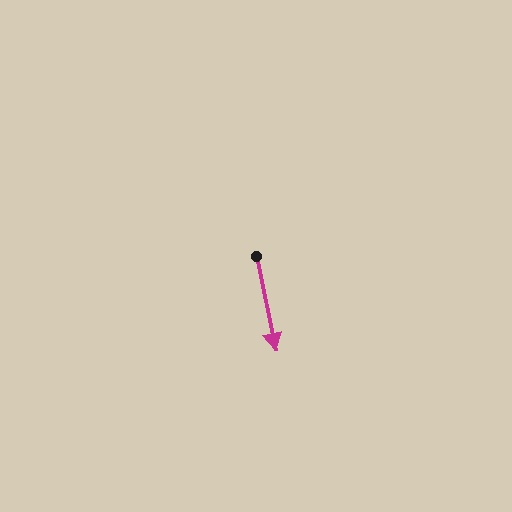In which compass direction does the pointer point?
South.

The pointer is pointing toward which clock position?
Roughly 6 o'clock.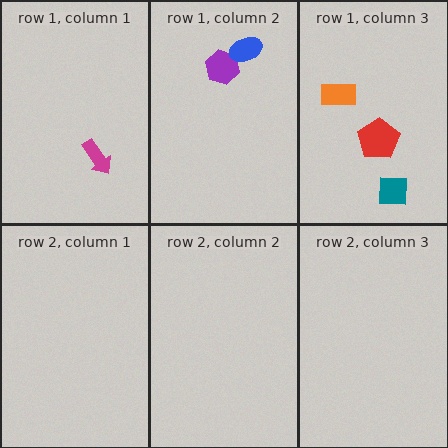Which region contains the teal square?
The row 1, column 3 region.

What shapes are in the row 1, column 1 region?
The magenta arrow.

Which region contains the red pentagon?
The row 1, column 3 region.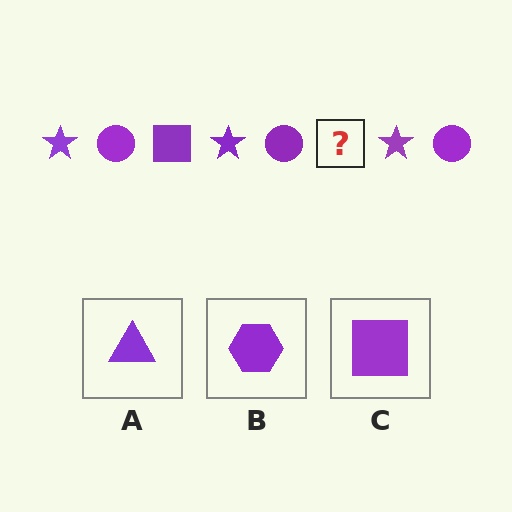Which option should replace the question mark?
Option C.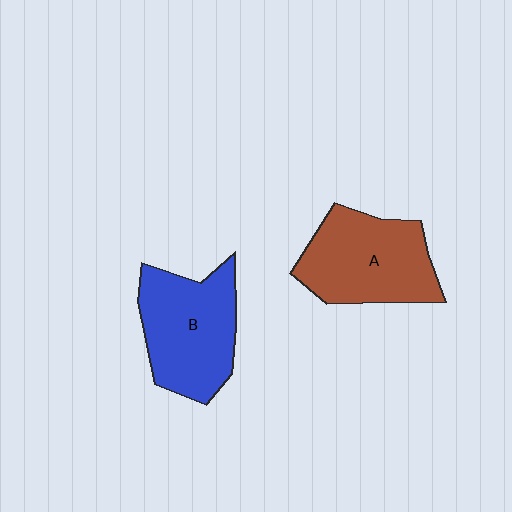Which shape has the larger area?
Shape B (blue).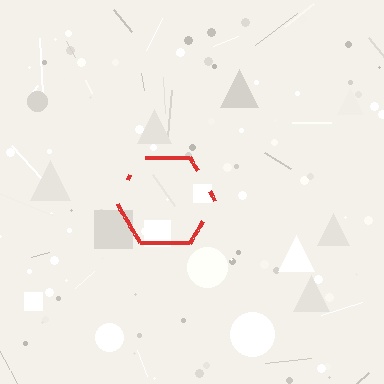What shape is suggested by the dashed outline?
The dashed outline suggests a hexagon.